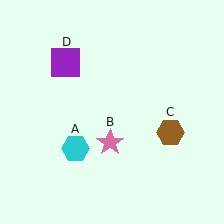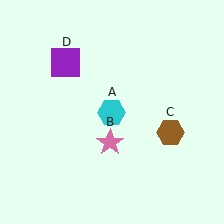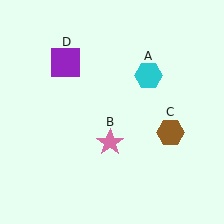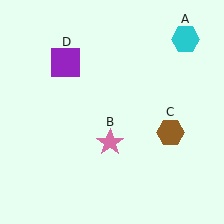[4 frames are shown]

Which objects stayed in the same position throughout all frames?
Pink star (object B) and brown hexagon (object C) and purple square (object D) remained stationary.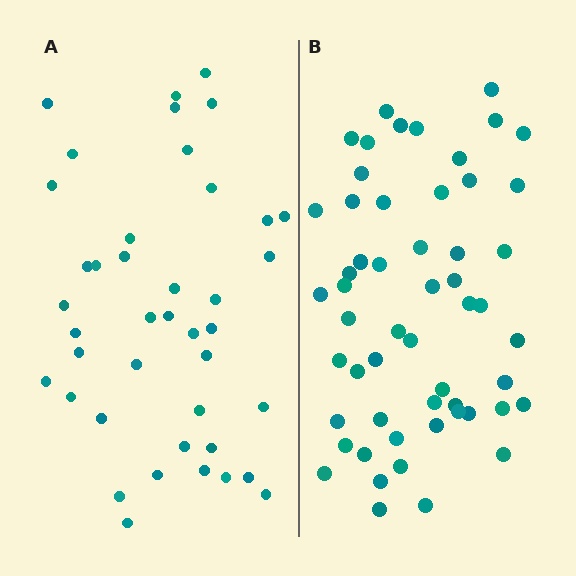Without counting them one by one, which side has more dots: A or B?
Region B (the right region) has more dots.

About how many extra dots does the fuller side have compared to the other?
Region B has approximately 15 more dots than region A.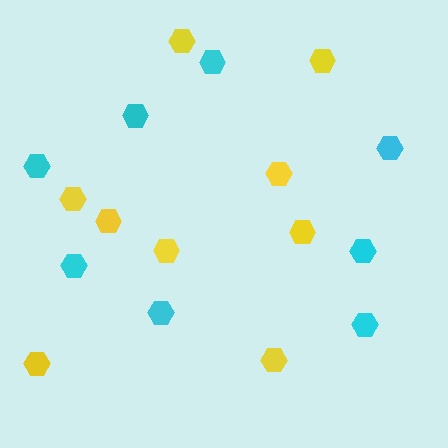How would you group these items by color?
There are 2 groups: one group of cyan hexagons (8) and one group of yellow hexagons (9).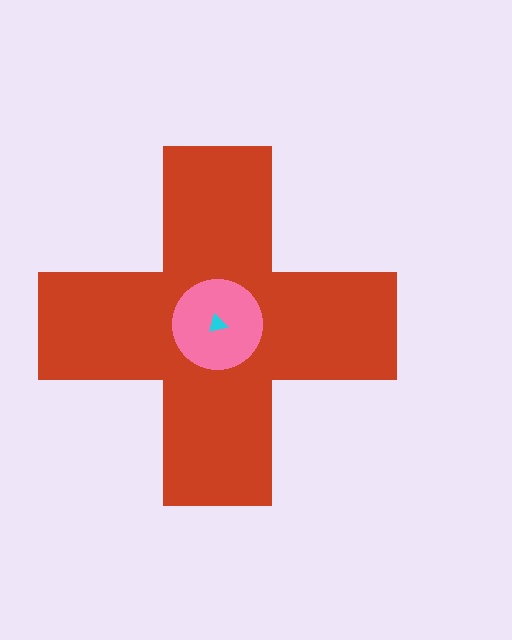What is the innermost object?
The cyan triangle.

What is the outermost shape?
The red cross.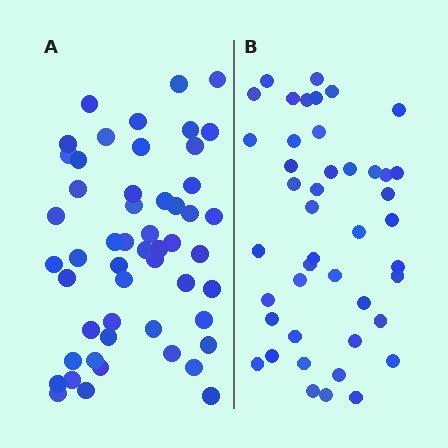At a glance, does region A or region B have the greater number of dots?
Region A (the left region) has more dots.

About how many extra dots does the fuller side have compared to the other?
Region A has roughly 8 or so more dots than region B.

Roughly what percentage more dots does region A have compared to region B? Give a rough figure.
About 20% more.